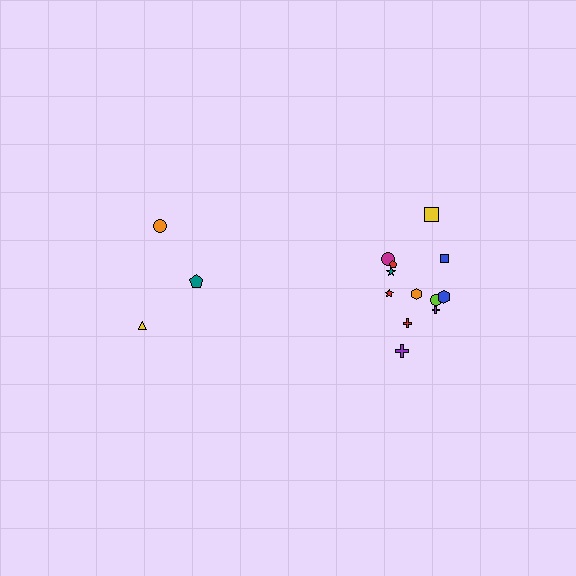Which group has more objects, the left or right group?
The right group.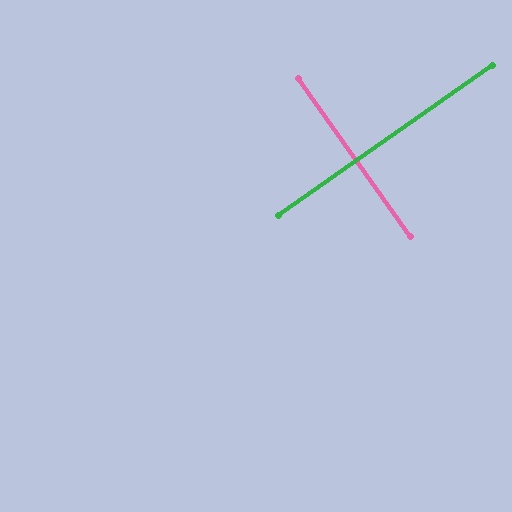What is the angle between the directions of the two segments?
Approximately 90 degrees.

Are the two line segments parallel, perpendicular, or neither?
Perpendicular — they meet at approximately 90°.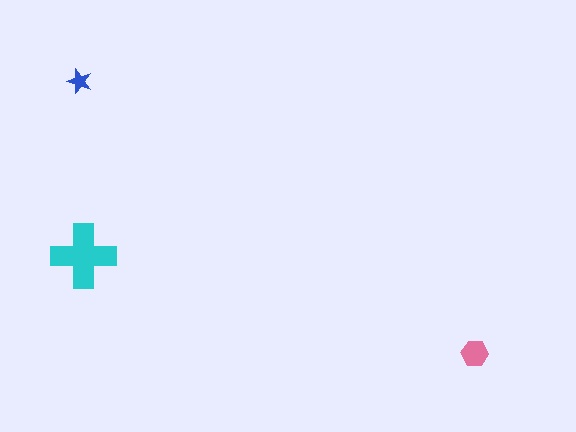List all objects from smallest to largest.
The blue star, the pink hexagon, the cyan cross.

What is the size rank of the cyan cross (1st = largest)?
1st.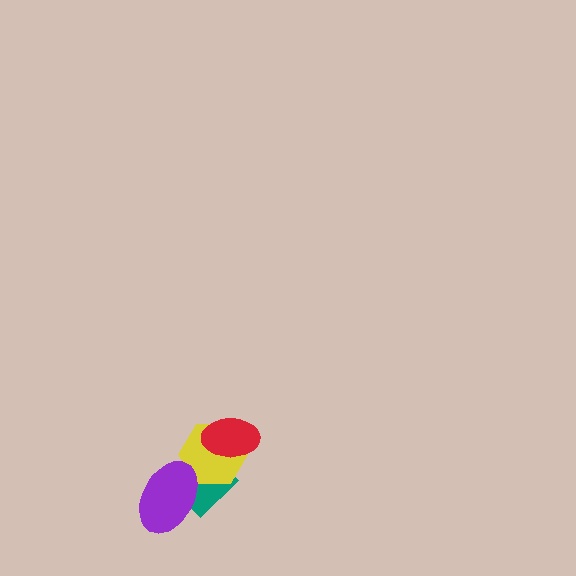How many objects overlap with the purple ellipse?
2 objects overlap with the purple ellipse.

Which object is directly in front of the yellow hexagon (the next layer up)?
The purple ellipse is directly in front of the yellow hexagon.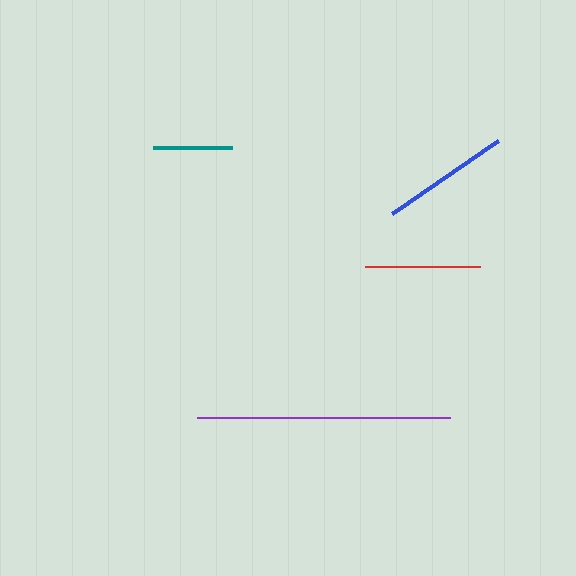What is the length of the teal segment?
The teal segment is approximately 79 pixels long.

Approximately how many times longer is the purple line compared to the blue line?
The purple line is approximately 2.0 times the length of the blue line.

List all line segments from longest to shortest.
From longest to shortest: purple, blue, red, teal.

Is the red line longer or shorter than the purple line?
The purple line is longer than the red line.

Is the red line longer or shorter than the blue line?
The blue line is longer than the red line.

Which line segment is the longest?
The purple line is the longest at approximately 253 pixels.